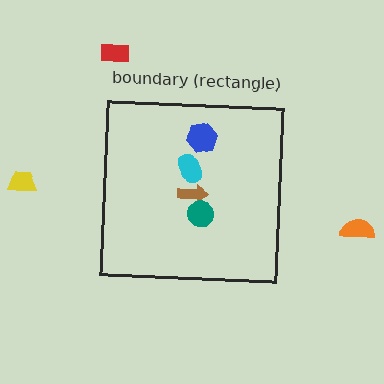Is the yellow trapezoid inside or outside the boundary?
Outside.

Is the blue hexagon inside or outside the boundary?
Inside.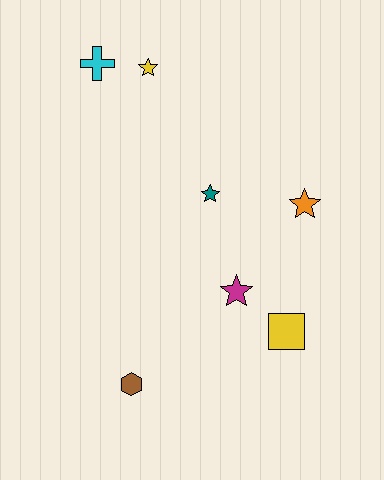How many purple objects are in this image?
There are no purple objects.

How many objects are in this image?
There are 7 objects.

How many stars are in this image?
There are 4 stars.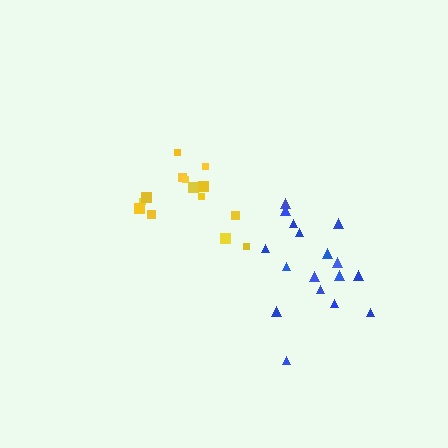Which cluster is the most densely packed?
Blue.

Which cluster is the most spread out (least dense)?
Yellow.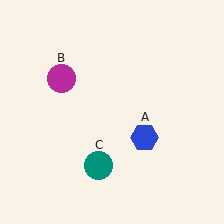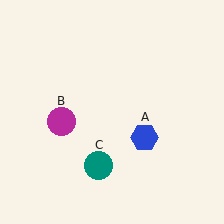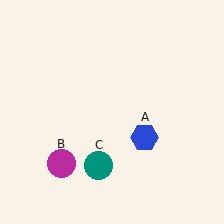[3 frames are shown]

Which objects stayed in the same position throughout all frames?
Blue hexagon (object A) and teal circle (object C) remained stationary.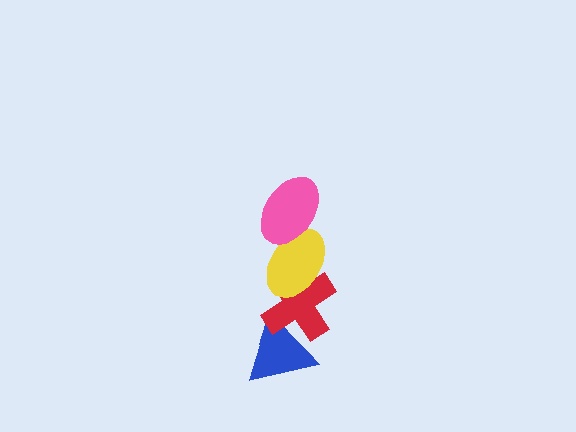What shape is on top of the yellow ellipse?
The pink ellipse is on top of the yellow ellipse.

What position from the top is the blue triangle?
The blue triangle is 4th from the top.